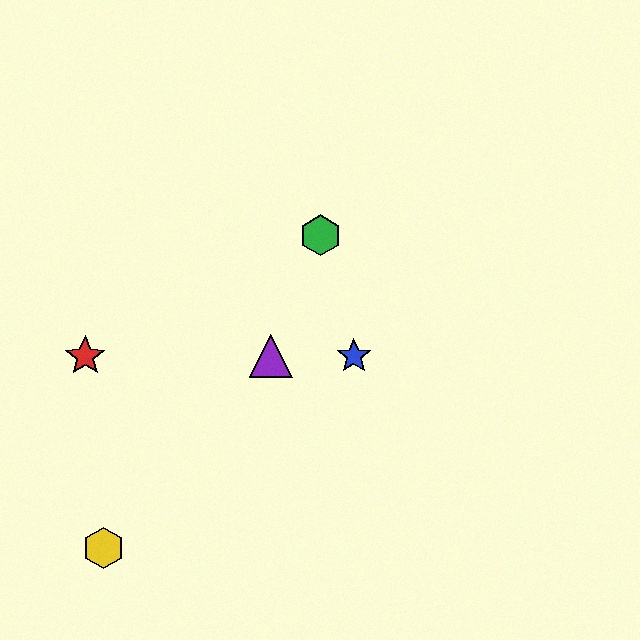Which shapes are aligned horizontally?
The red star, the blue star, the purple triangle are aligned horizontally.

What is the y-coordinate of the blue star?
The blue star is at y≈356.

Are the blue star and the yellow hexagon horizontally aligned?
No, the blue star is at y≈356 and the yellow hexagon is at y≈548.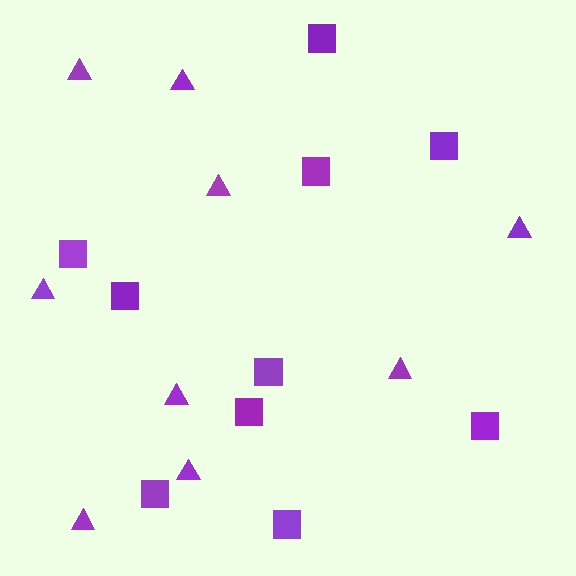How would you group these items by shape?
There are 2 groups: one group of squares (10) and one group of triangles (9).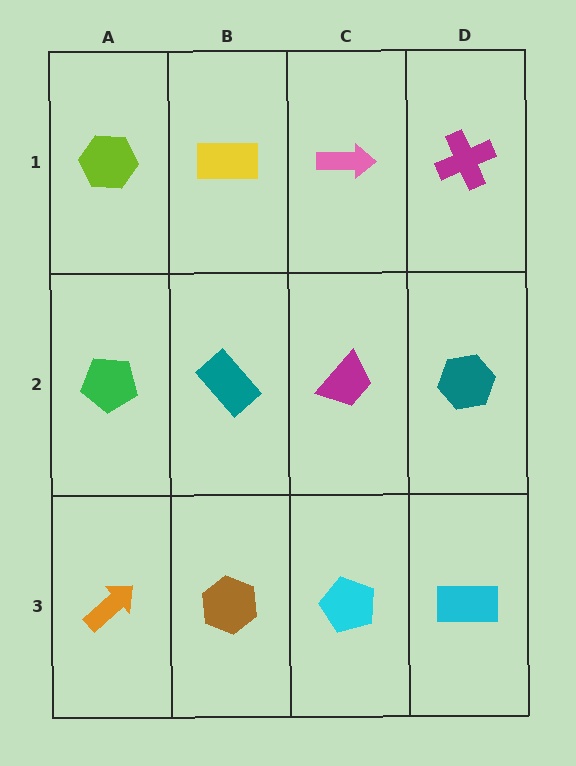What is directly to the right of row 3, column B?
A cyan pentagon.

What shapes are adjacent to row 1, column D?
A teal hexagon (row 2, column D), a pink arrow (row 1, column C).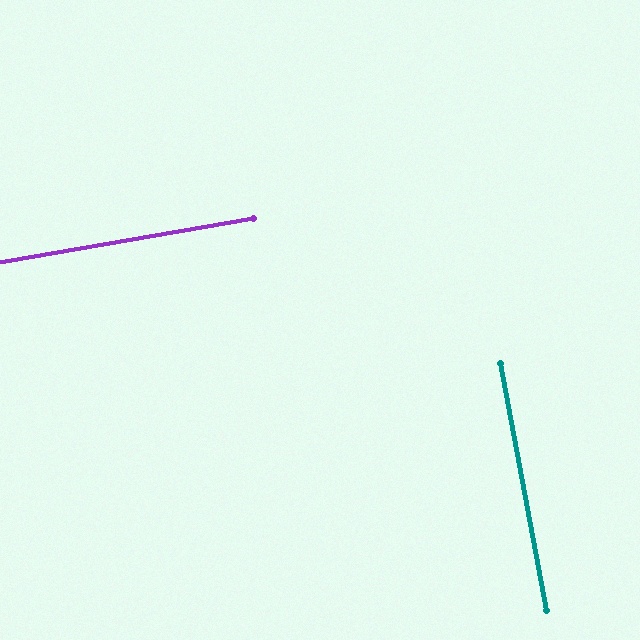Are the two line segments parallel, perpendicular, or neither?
Perpendicular — they meet at approximately 89°.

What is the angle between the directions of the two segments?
Approximately 89 degrees.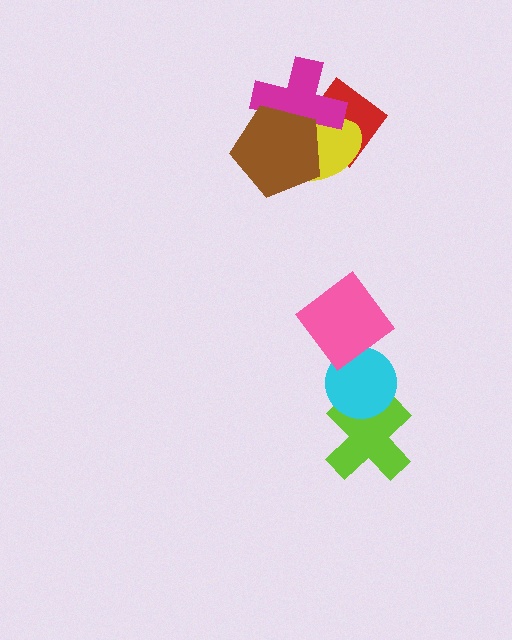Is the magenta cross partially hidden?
Yes, it is partially covered by another shape.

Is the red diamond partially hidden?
Yes, it is partially covered by another shape.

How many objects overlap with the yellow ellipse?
3 objects overlap with the yellow ellipse.